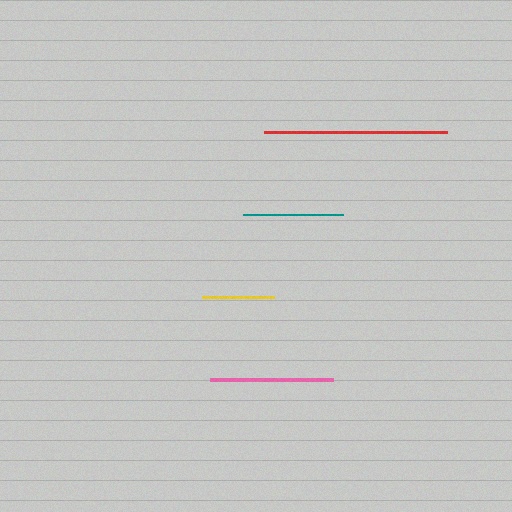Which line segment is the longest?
The red line is the longest at approximately 183 pixels.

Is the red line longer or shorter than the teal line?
The red line is longer than the teal line.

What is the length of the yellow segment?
The yellow segment is approximately 72 pixels long.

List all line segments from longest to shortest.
From longest to shortest: red, pink, teal, yellow.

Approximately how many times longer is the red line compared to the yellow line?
The red line is approximately 2.5 times the length of the yellow line.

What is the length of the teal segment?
The teal segment is approximately 99 pixels long.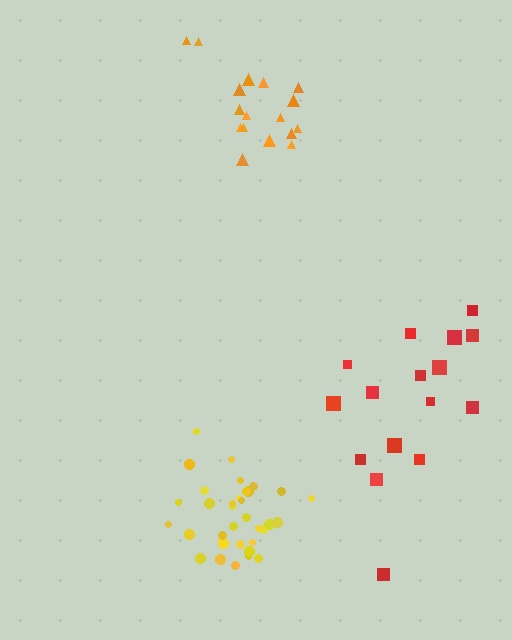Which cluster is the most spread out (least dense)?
Red.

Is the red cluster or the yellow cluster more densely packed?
Yellow.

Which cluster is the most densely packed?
Yellow.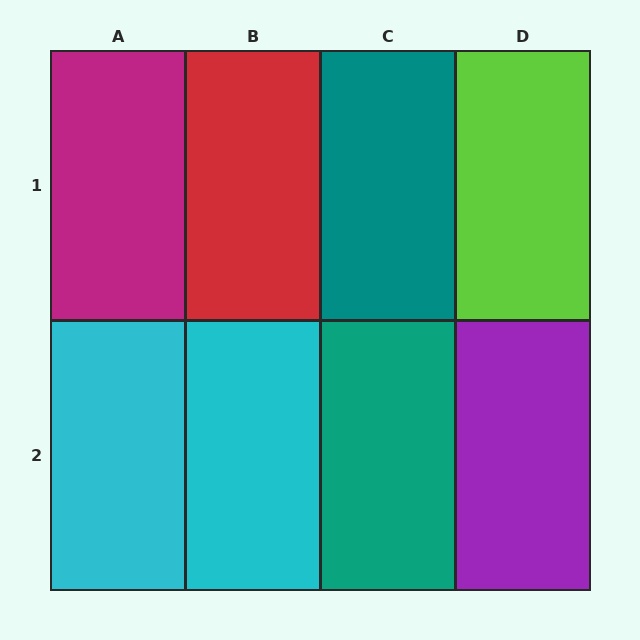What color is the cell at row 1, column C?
Teal.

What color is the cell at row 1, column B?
Red.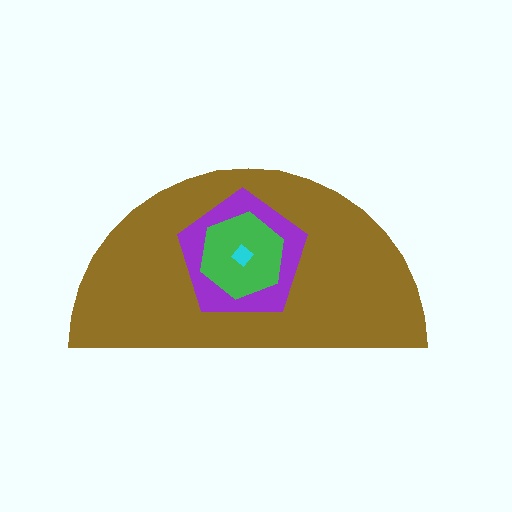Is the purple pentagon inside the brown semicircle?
Yes.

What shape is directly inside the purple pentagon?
The green hexagon.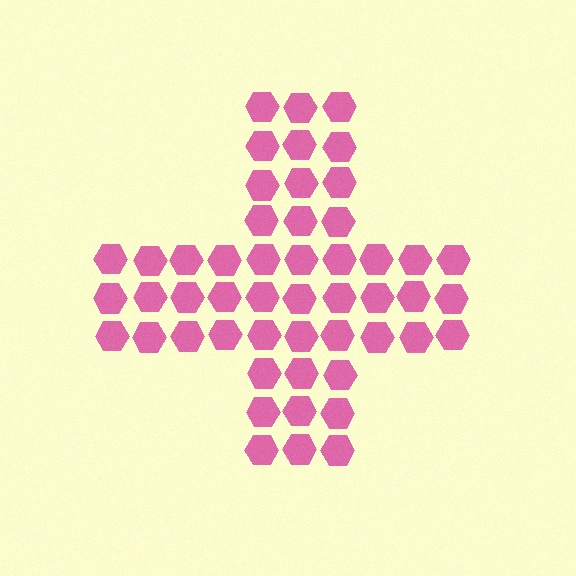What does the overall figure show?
The overall figure shows a cross.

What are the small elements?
The small elements are hexagons.